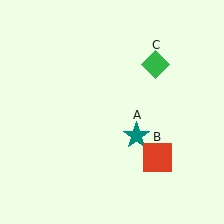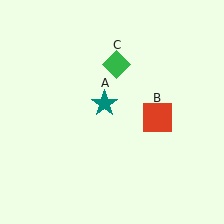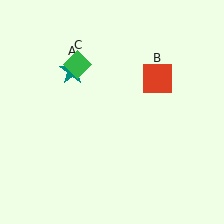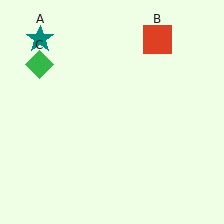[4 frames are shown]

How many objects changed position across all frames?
3 objects changed position: teal star (object A), red square (object B), green diamond (object C).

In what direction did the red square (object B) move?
The red square (object B) moved up.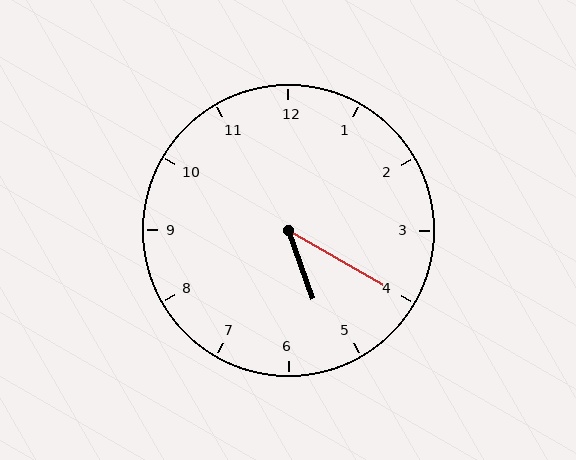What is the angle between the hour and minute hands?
Approximately 40 degrees.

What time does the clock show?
5:20.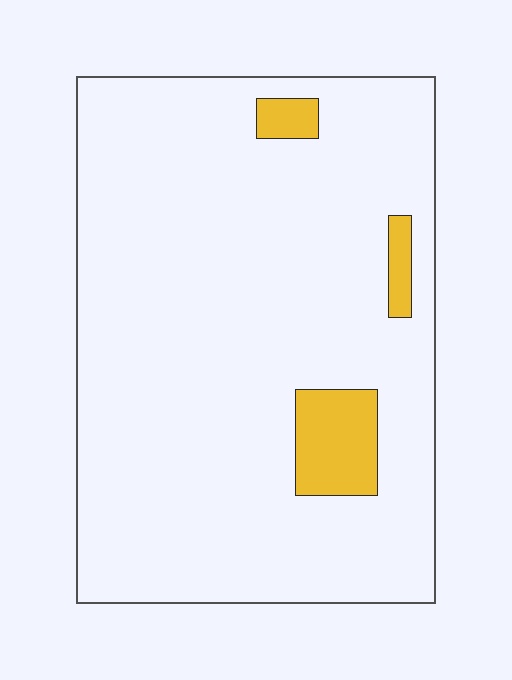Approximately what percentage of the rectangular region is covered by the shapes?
Approximately 5%.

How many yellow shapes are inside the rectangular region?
3.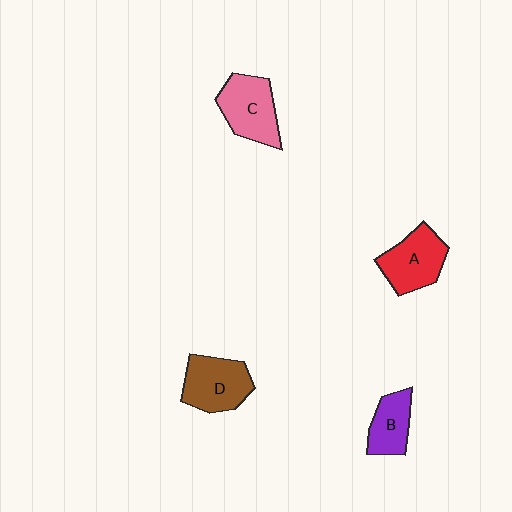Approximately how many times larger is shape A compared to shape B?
Approximately 1.4 times.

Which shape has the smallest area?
Shape B (purple).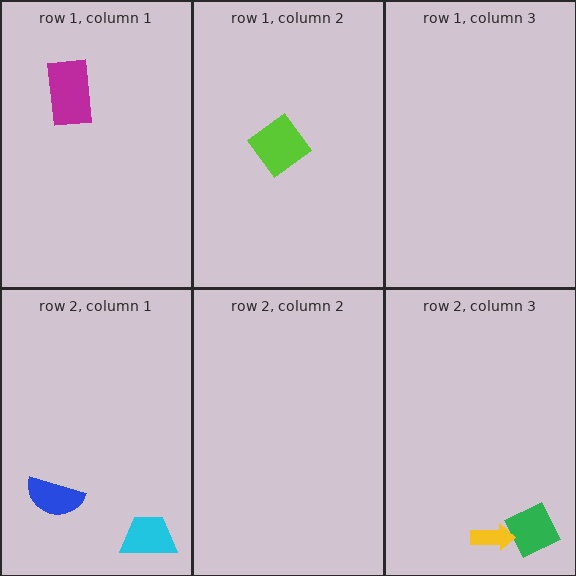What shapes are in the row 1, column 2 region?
The lime diamond.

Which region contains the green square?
The row 2, column 3 region.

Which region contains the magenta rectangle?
The row 1, column 1 region.